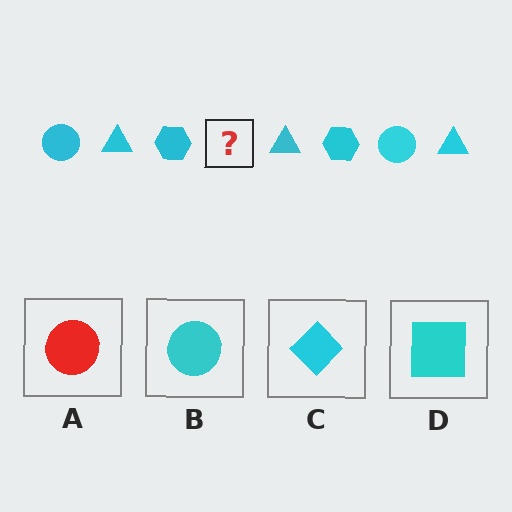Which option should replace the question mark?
Option B.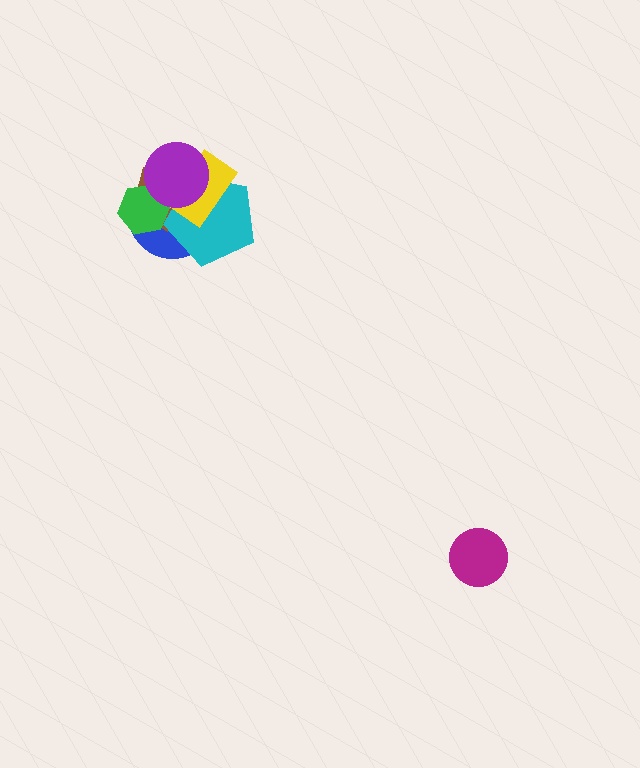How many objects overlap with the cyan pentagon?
4 objects overlap with the cyan pentagon.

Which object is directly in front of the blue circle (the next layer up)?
The brown pentagon is directly in front of the blue circle.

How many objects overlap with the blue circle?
5 objects overlap with the blue circle.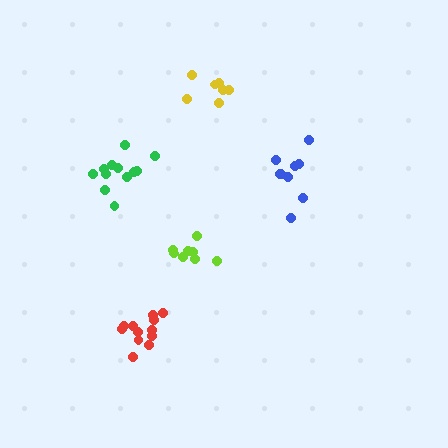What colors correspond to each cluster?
The clusters are colored: green, red, yellow, blue, lime.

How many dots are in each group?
Group 1: 12 dots, Group 2: 12 dots, Group 3: 7 dots, Group 4: 9 dots, Group 5: 8 dots (48 total).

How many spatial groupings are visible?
There are 5 spatial groupings.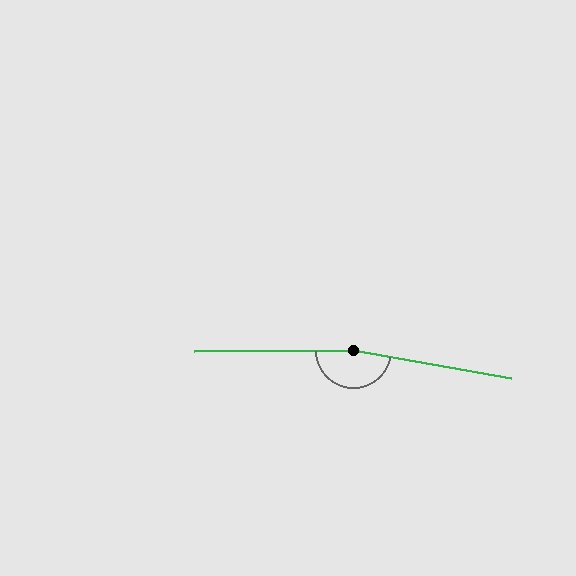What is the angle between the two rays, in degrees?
Approximately 170 degrees.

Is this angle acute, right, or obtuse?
It is obtuse.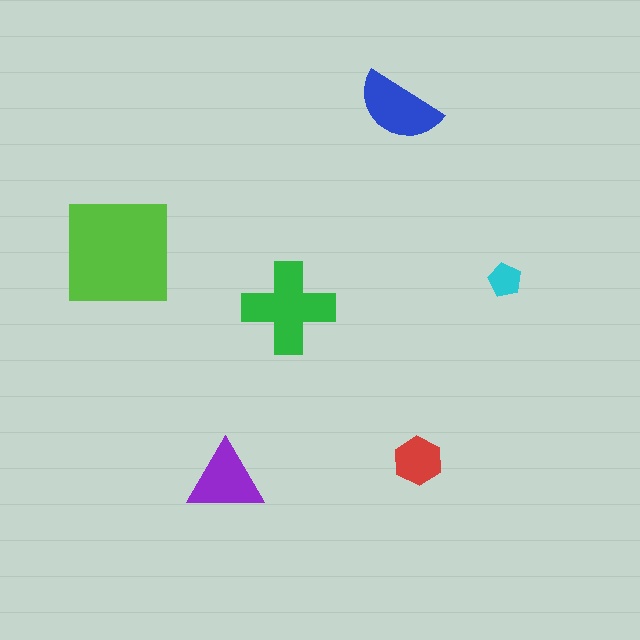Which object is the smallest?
The cyan pentagon.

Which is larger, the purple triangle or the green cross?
The green cross.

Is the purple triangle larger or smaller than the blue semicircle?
Smaller.